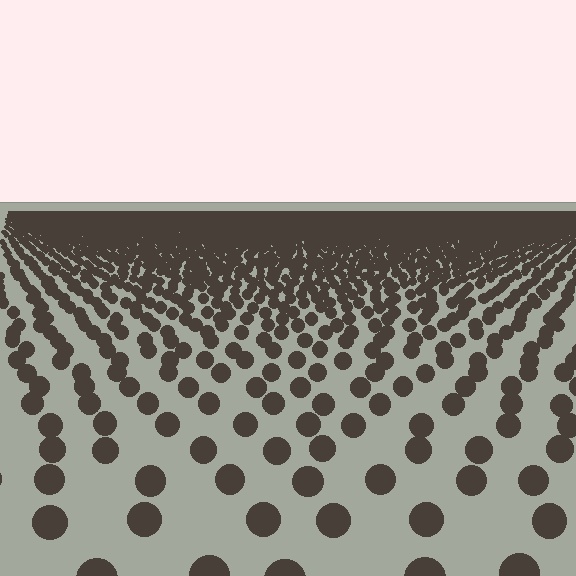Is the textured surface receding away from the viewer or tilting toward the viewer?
The surface is receding away from the viewer. Texture elements get smaller and denser toward the top.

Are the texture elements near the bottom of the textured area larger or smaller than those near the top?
Larger. Near the bottom, elements are closer to the viewer and appear at a bigger on-screen size.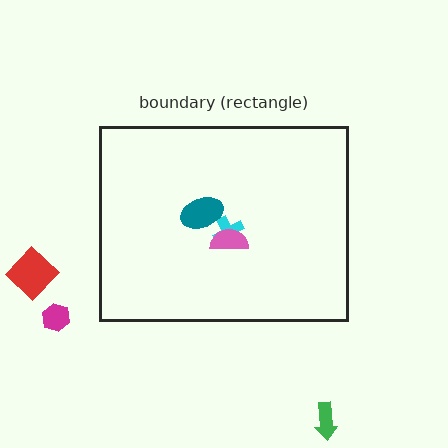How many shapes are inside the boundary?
3 inside, 3 outside.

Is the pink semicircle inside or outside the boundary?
Inside.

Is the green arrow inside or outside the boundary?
Outside.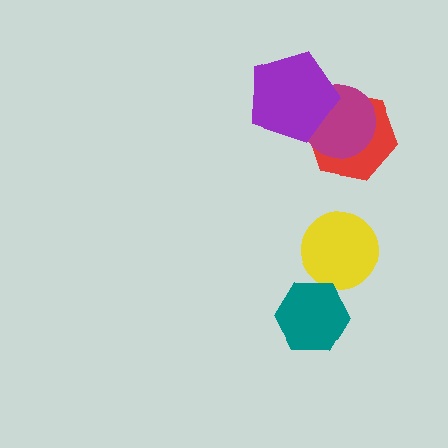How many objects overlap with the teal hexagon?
0 objects overlap with the teal hexagon.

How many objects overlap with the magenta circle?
2 objects overlap with the magenta circle.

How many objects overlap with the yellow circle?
0 objects overlap with the yellow circle.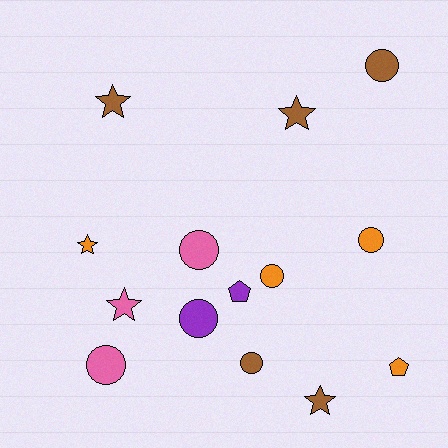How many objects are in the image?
There are 14 objects.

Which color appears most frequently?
Brown, with 5 objects.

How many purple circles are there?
There is 1 purple circle.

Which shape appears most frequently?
Circle, with 7 objects.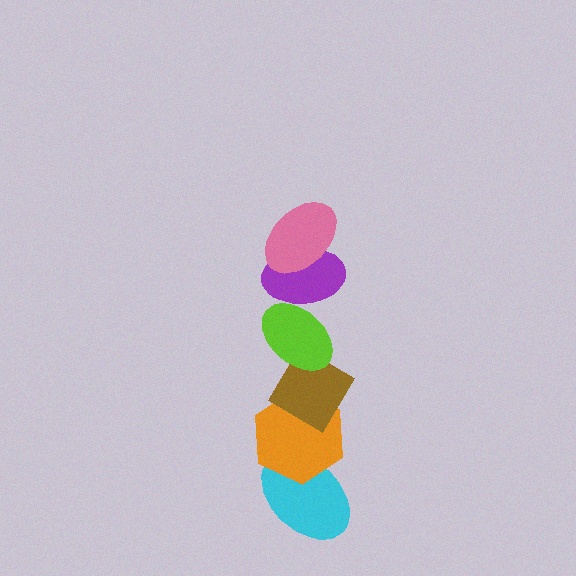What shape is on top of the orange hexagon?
The brown diamond is on top of the orange hexagon.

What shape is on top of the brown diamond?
The lime ellipse is on top of the brown diamond.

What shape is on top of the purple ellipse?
The pink ellipse is on top of the purple ellipse.